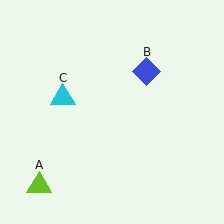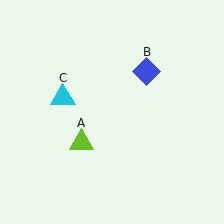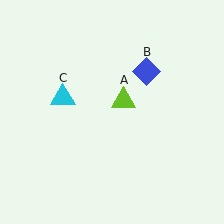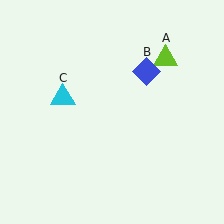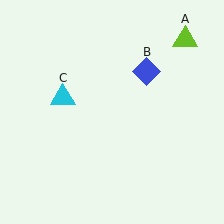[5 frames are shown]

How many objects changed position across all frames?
1 object changed position: lime triangle (object A).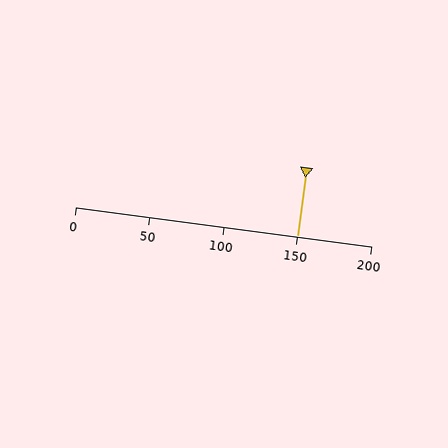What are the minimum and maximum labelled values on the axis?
The axis runs from 0 to 200.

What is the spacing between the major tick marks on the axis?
The major ticks are spaced 50 apart.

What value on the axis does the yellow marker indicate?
The marker indicates approximately 150.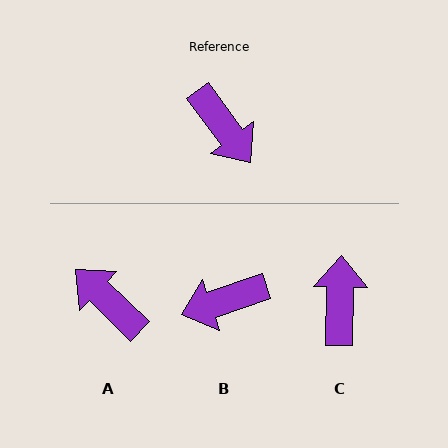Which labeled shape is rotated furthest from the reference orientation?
A, about 170 degrees away.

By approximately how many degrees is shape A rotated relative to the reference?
Approximately 170 degrees clockwise.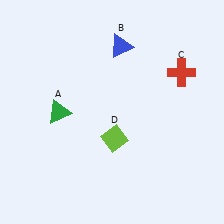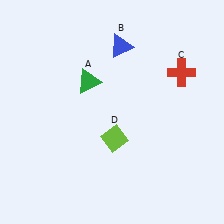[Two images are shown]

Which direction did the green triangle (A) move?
The green triangle (A) moved up.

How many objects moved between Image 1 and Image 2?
1 object moved between the two images.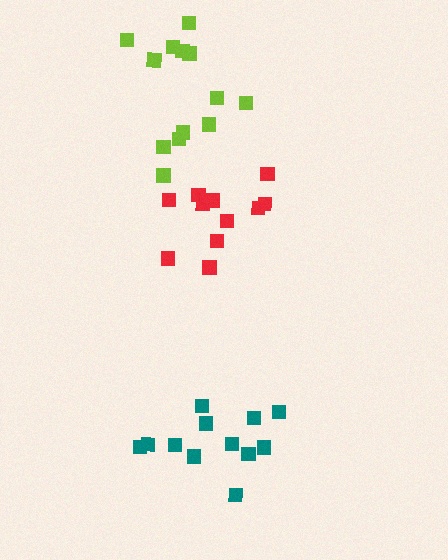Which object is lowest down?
The teal cluster is bottommost.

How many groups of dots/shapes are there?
There are 3 groups.